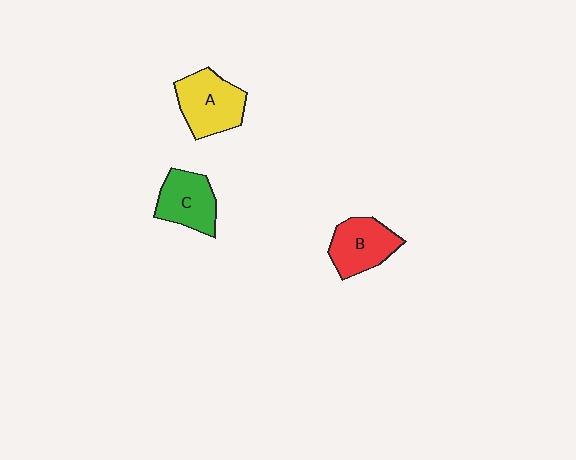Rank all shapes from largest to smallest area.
From largest to smallest: A (yellow), B (red), C (green).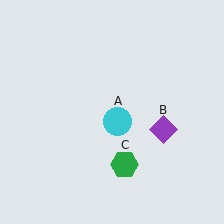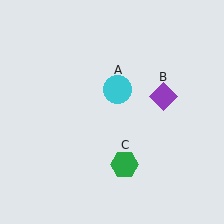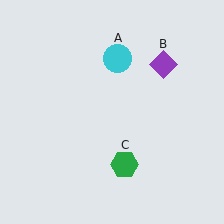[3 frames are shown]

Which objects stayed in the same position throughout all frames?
Green hexagon (object C) remained stationary.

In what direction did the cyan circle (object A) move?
The cyan circle (object A) moved up.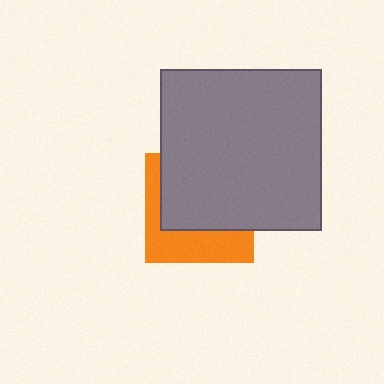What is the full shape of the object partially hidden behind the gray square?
The partially hidden object is an orange square.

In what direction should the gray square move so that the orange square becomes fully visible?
The gray square should move up. That is the shortest direction to clear the overlap and leave the orange square fully visible.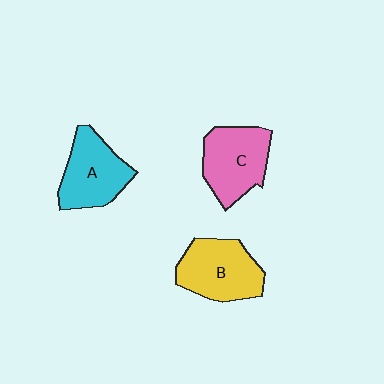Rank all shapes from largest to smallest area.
From largest to smallest: B (yellow), C (pink), A (cyan).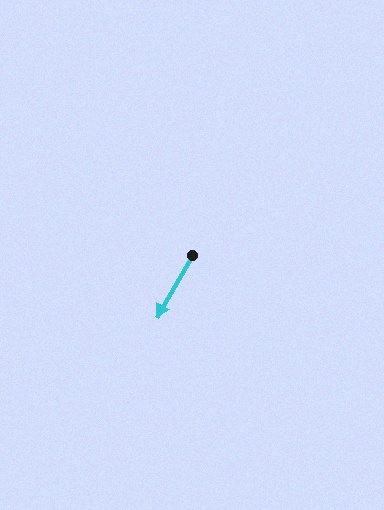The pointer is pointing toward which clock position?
Roughly 7 o'clock.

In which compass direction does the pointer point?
Southwest.